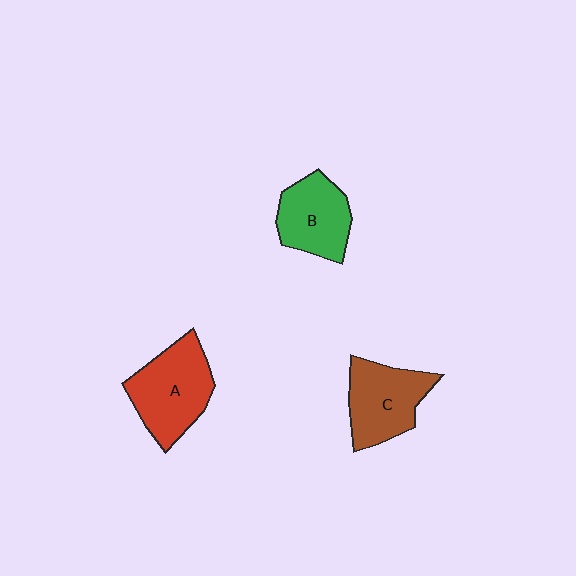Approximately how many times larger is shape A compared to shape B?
Approximately 1.3 times.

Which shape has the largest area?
Shape A (red).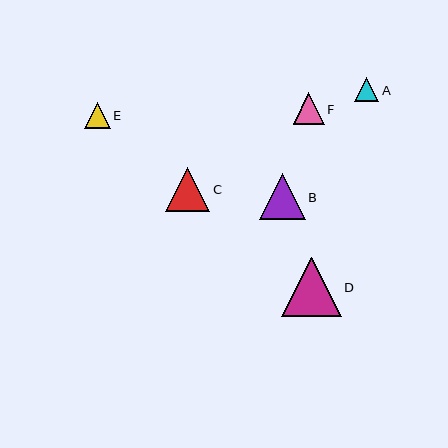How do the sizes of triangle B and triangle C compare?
Triangle B and triangle C are approximately the same size.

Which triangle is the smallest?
Triangle A is the smallest with a size of approximately 24 pixels.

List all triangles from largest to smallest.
From largest to smallest: D, B, C, F, E, A.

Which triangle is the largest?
Triangle D is the largest with a size of approximately 59 pixels.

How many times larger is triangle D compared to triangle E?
Triangle D is approximately 2.3 times the size of triangle E.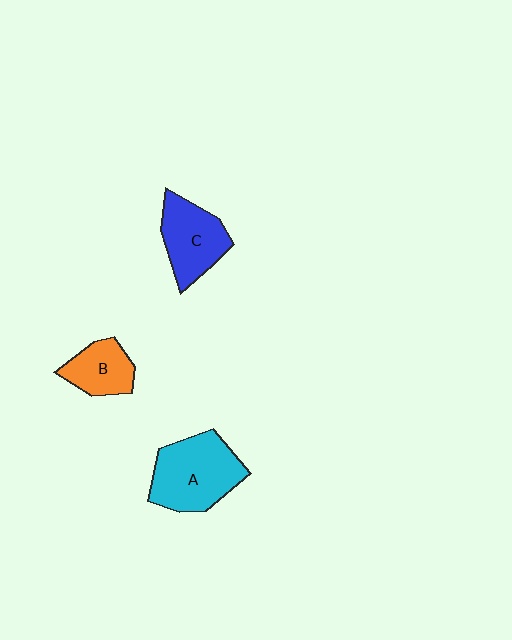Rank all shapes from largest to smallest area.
From largest to smallest: A (cyan), C (blue), B (orange).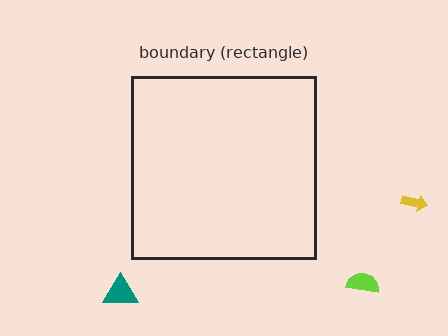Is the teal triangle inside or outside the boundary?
Outside.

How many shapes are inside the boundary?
0 inside, 3 outside.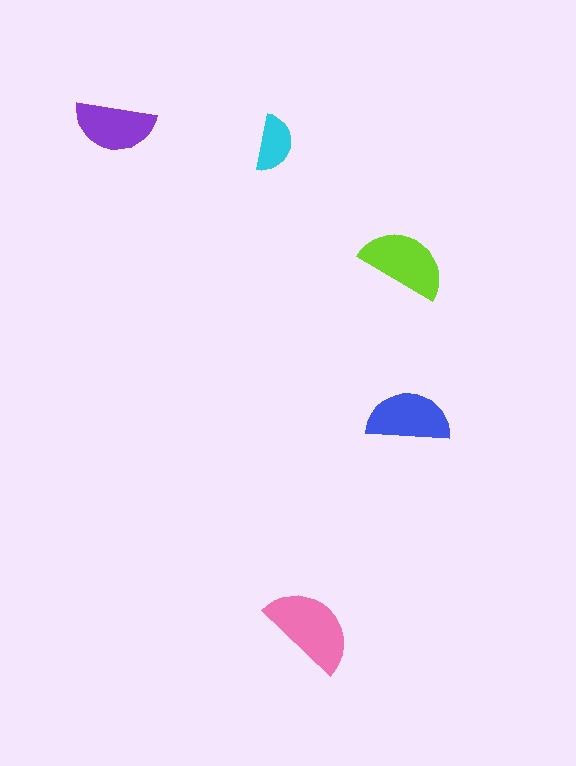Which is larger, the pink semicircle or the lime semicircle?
The pink one.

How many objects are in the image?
There are 5 objects in the image.